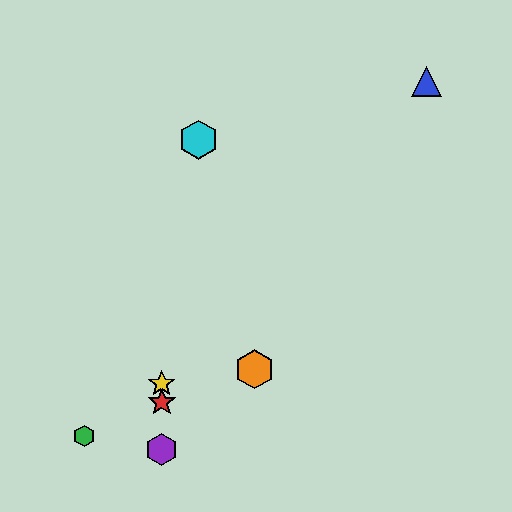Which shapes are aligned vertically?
The red star, the yellow star, the purple hexagon are aligned vertically.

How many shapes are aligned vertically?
3 shapes (the red star, the yellow star, the purple hexagon) are aligned vertically.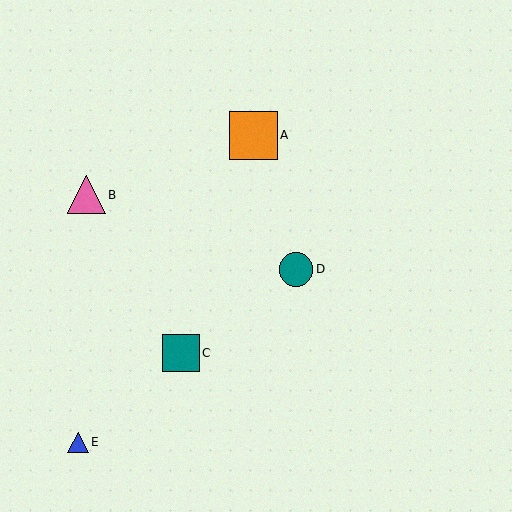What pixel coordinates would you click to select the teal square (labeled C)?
Click at (181, 353) to select the teal square C.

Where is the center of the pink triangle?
The center of the pink triangle is at (86, 195).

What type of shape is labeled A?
Shape A is an orange square.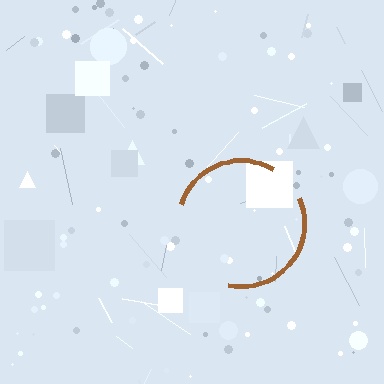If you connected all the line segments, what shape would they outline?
They would outline a circle.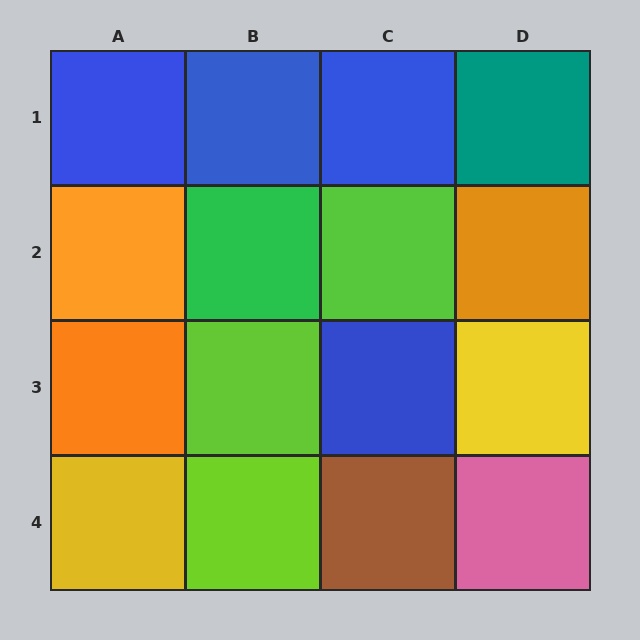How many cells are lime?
3 cells are lime.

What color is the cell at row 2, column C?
Lime.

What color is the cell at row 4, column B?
Lime.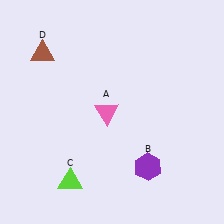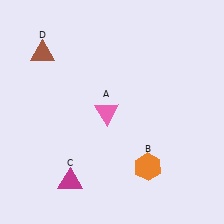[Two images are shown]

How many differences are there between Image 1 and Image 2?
There are 2 differences between the two images.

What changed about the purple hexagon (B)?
In Image 1, B is purple. In Image 2, it changed to orange.